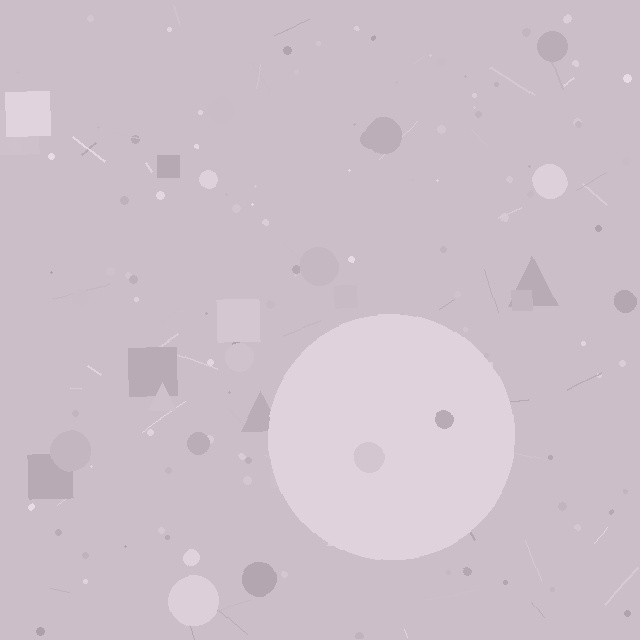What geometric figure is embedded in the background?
A circle is embedded in the background.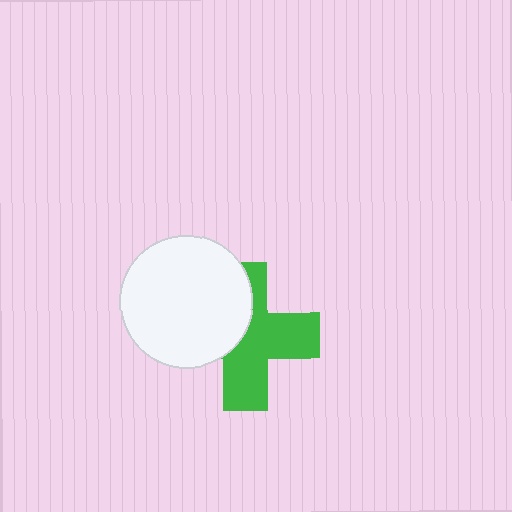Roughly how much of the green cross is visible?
About half of it is visible (roughly 59%).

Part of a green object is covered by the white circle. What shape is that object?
It is a cross.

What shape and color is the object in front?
The object in front is a white circle.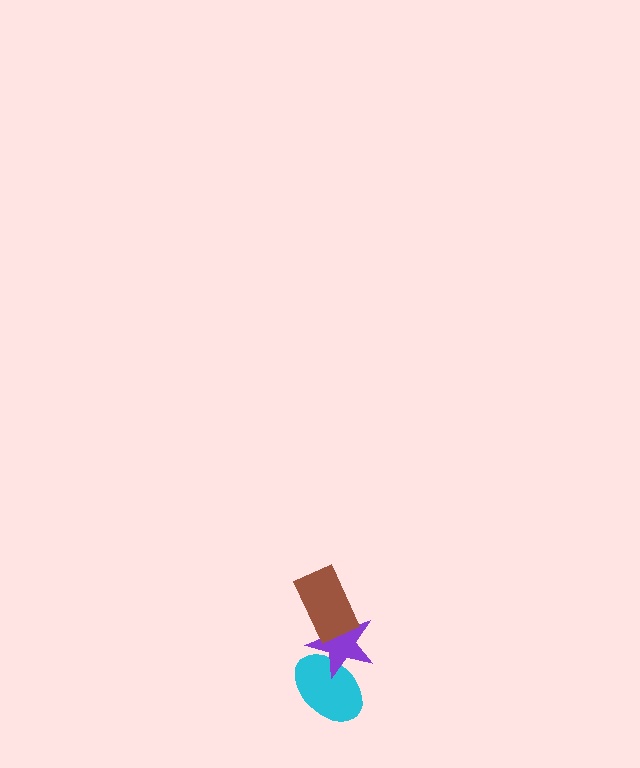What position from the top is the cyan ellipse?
The cyan ellipse is 3rd from the top.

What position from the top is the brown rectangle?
The brown rectangle is 1st from the top.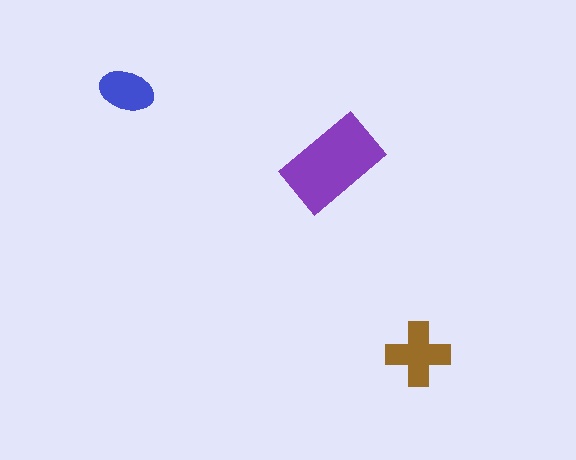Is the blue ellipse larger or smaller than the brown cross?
Smaller.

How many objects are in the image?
There are 3 objects in the image.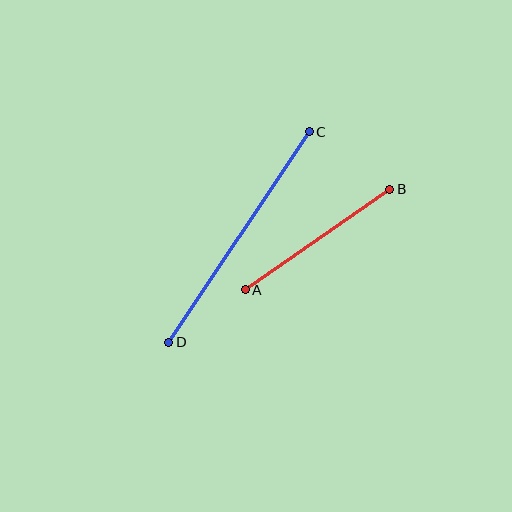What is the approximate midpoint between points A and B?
The midpoint is at approximately (317, 239) pixels.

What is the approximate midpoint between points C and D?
The midpoint is at approximately (239, 237) pixels.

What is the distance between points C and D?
The distance is approximately 253 pixels.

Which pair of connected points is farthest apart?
Points C and D are farthest apart.